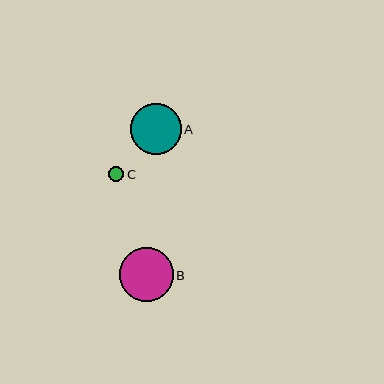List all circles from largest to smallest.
From largest to smallest: B, A, C.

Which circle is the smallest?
Circle C is the smallest with a size of approximately 15 pixels.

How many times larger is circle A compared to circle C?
Circle A is approximately 3.3 times the size of circle C.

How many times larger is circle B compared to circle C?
Circle B is approximately 3.5 times the size of circle C.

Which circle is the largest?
Circle B is the largest with a size of approximately 54 pixels.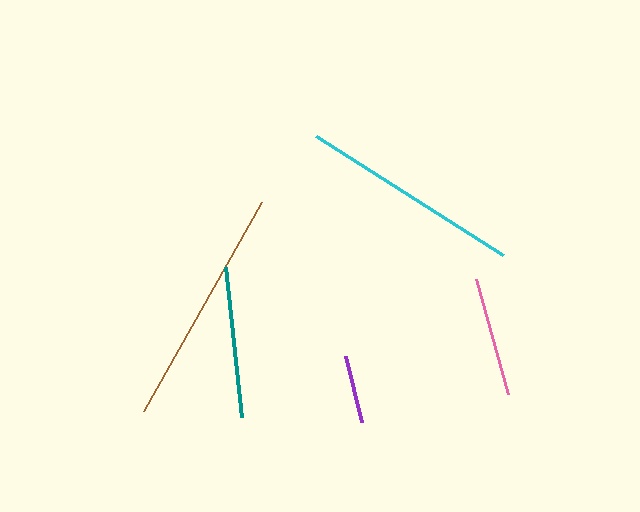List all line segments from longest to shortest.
From longest to shortest: brown, cyan, teal, pink, purple.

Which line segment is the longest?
The brown line is the longest at approximately 240 pixels.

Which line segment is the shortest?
The purple line is the shortest at approximately 68 pixels.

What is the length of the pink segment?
The pink segment is approximately 120 pixels long.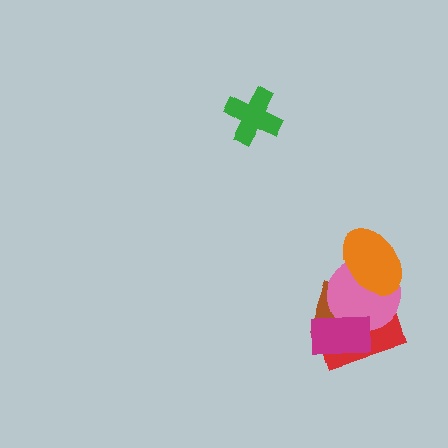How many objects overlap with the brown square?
3 objects overlap with the brown square.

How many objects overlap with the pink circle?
4 objects overlap with the pink circle.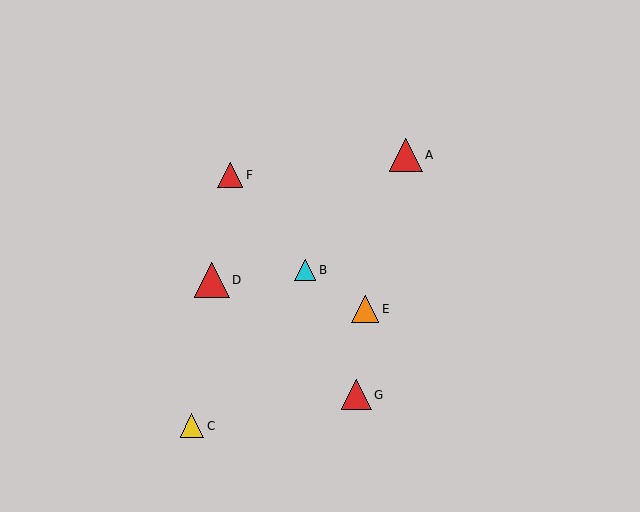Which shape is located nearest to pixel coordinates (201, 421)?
The yellow triangle (labeled C) at (192, 426) is nearest to that location.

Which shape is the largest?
The red triangle (labeled D) is the largest.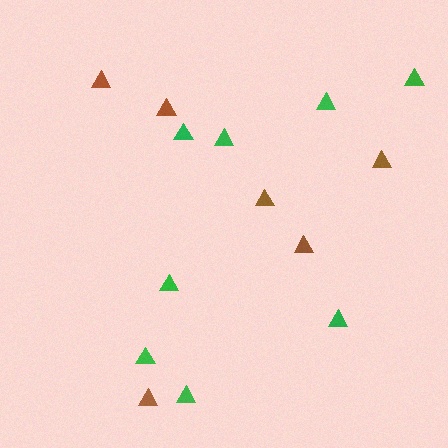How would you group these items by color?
There are 2 groups: one group of green triangles (8) and one group of brown triangles (6).